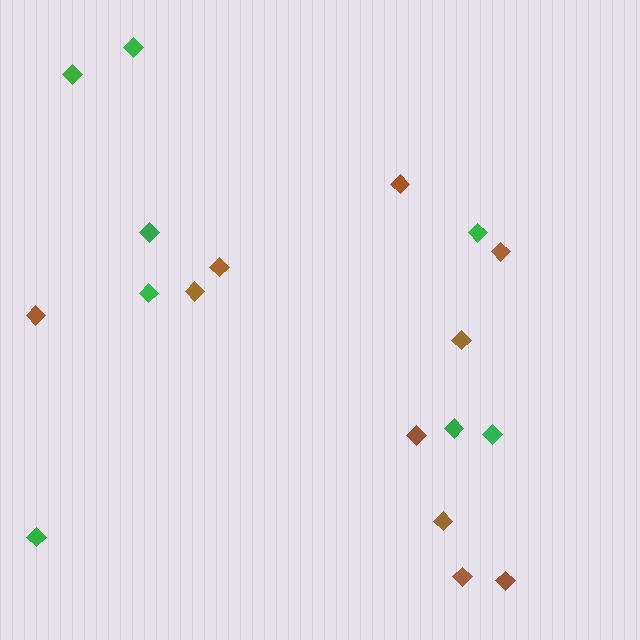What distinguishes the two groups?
There are 2 groups: one group of green diamonds (8) and one group of brown diamonds (10).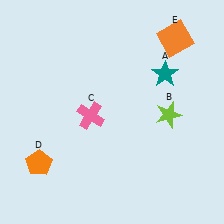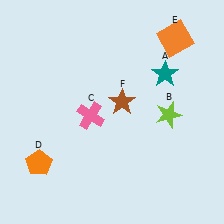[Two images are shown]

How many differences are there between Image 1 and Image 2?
There is 1 difference between the two images.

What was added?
A brown star (F) was added in Image 2.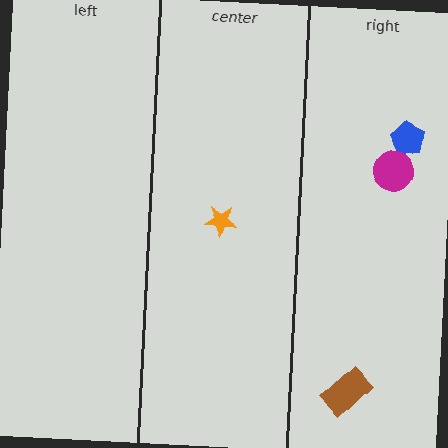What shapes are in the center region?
The orange star.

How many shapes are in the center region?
1.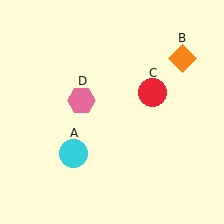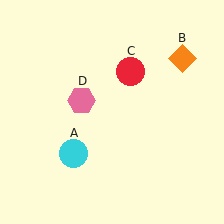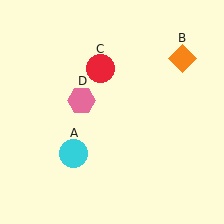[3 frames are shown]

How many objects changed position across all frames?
1 object changed position: red circle (object C).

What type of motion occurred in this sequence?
The red circle (object C) rotated counterclockwise around the center of the scene.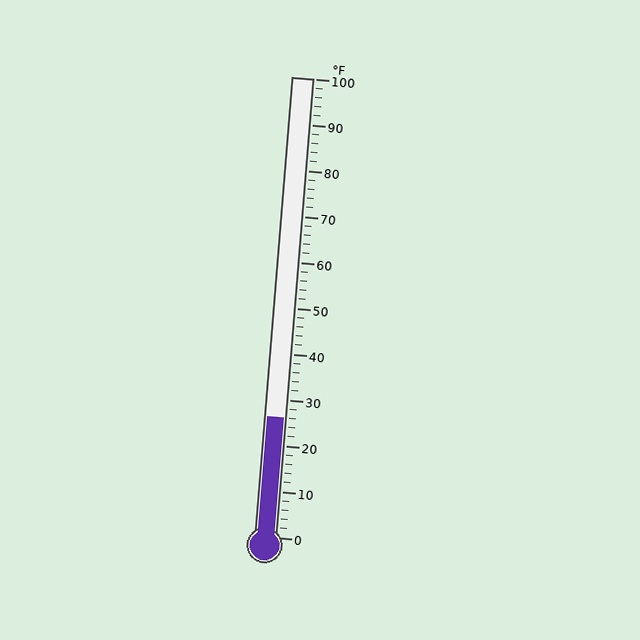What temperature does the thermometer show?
The thermometer shows approximately 26°F.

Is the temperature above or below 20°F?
The temperature is above 20°F.